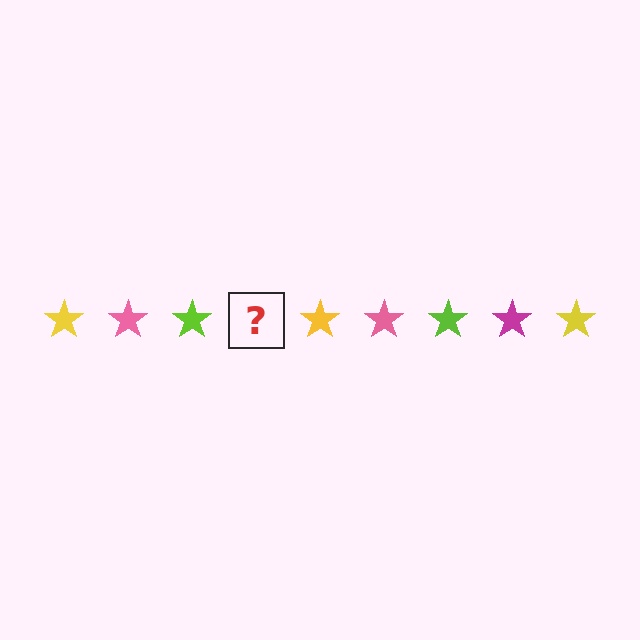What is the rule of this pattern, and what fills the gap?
The rule is that the pattern cycles through yellow, pink, lime, magenta stars. The gap should be filled with a magenta star.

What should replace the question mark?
The question mark should be replaced with a magenta star.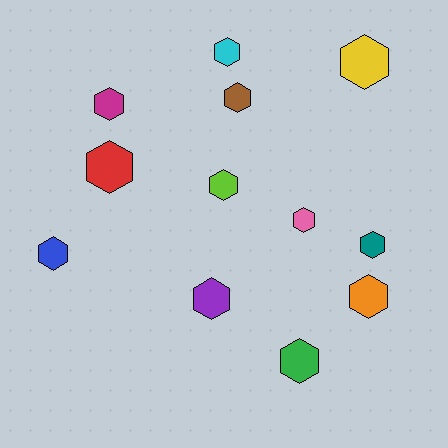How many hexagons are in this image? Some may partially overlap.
There are 12 hexagons.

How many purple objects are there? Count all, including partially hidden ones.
There is 1 purple object.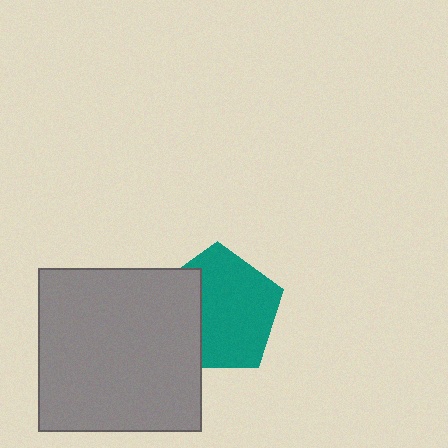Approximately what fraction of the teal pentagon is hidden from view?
Roughly 33% of the teal pentagon is hidden behind the gray square.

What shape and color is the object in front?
The object in front is a gray square.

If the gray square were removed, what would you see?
You would see the complete teal pentagon.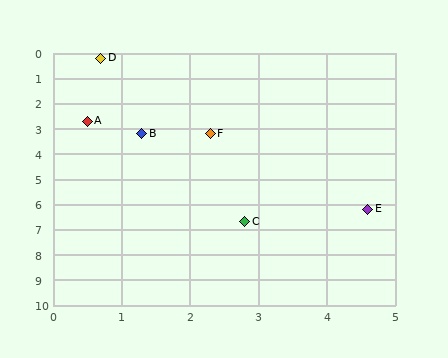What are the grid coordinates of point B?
Point B is at approximately (1.3, 3.2).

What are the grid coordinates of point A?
Point A is at approximately (0.5, 2.7).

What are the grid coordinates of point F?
Point F is at approximately (2.3, 3.2).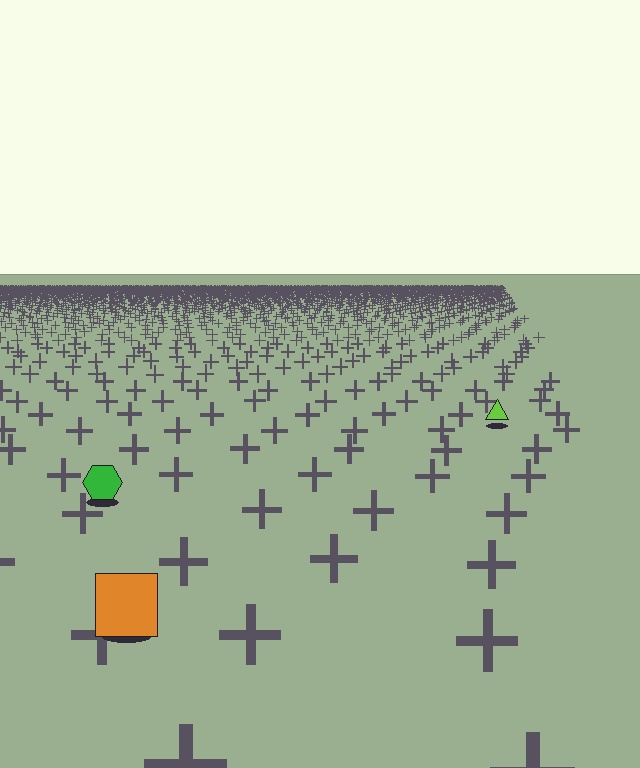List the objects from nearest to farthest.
From nearest to farthest: the orange square, the green hexagon, the lime triangle.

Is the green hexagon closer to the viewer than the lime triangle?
Yes. The green hexagon is closer — you can tell from the texture gradient: the ground texture is coarser near it.